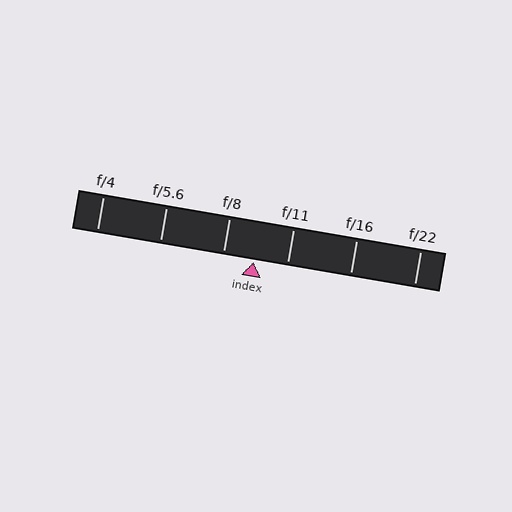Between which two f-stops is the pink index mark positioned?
The index mark is between f/8 and f/11.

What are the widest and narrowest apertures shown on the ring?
The widest aperture shown is f/4 and the narrowest is f/22.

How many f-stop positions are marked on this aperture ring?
There are 6 f-stop positions marked.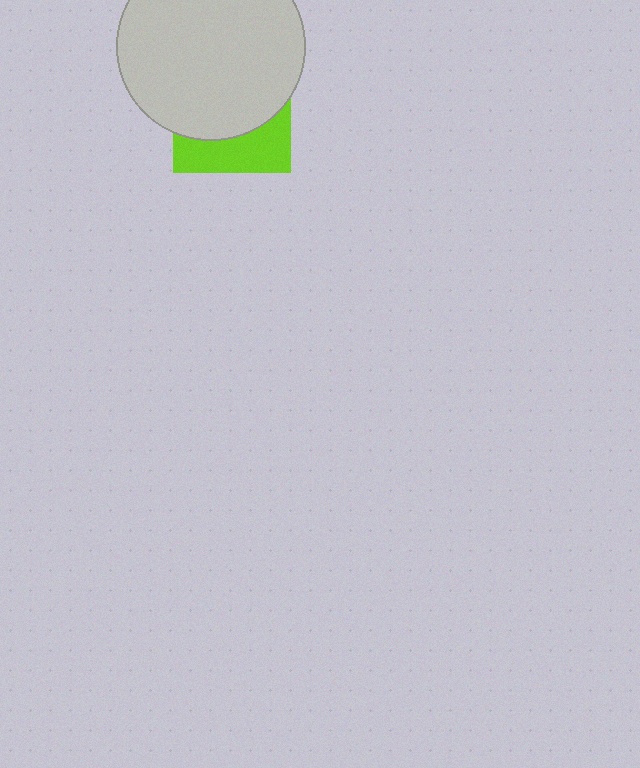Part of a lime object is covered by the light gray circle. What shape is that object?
It is a square.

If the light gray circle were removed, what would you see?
You would see the complete lime square.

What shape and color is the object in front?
The object in front is a light gray circle.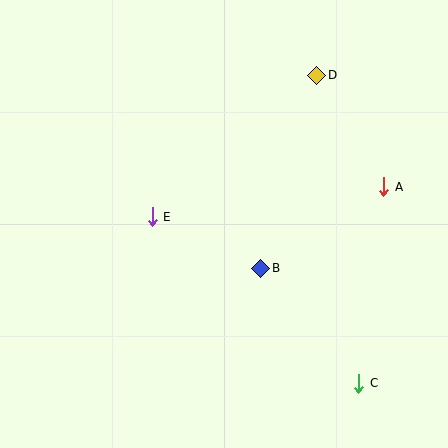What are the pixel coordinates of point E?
Point E is at (152, 217).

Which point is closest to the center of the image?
Point B at (261, 268) is closest to the center.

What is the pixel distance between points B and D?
The distance between B and D is 201 pixels.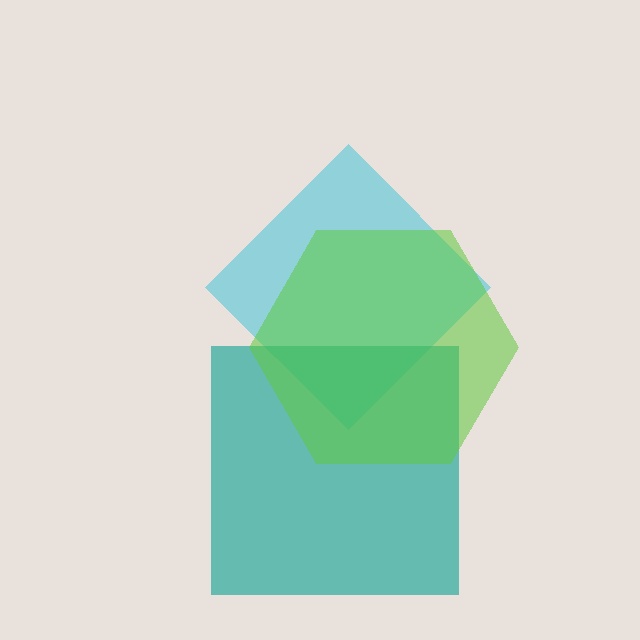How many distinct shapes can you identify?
There are 3 distinct shapes: a cyan diamond, a teal square, a lime hexagon.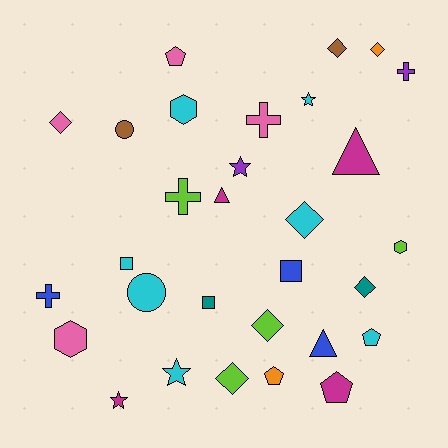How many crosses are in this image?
There are 4 crosses.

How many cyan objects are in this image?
There are 7 cyan objects.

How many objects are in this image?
There are 30 objects.